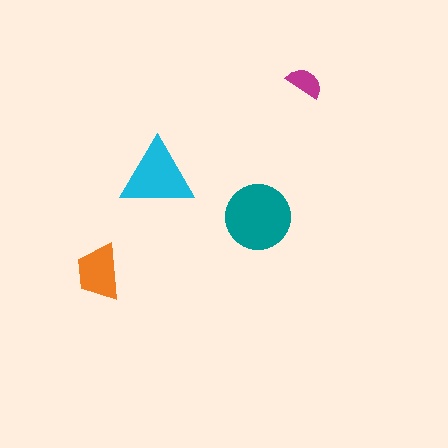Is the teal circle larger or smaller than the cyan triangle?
Larger.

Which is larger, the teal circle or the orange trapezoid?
The teal circle.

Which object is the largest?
The teal circle.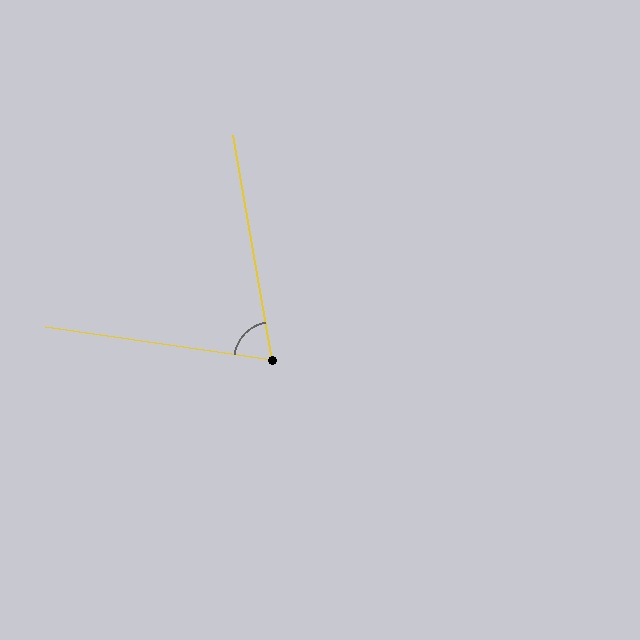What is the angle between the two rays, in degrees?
Approximately 72 degrees.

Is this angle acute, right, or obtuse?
It is acute.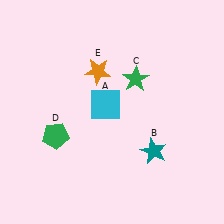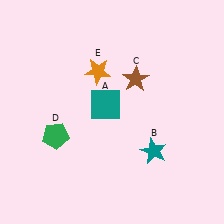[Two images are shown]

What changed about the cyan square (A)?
In Image 1, A is cyan. In Image 2, it changed to teal.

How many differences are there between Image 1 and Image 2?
There are 2 differences between the two images.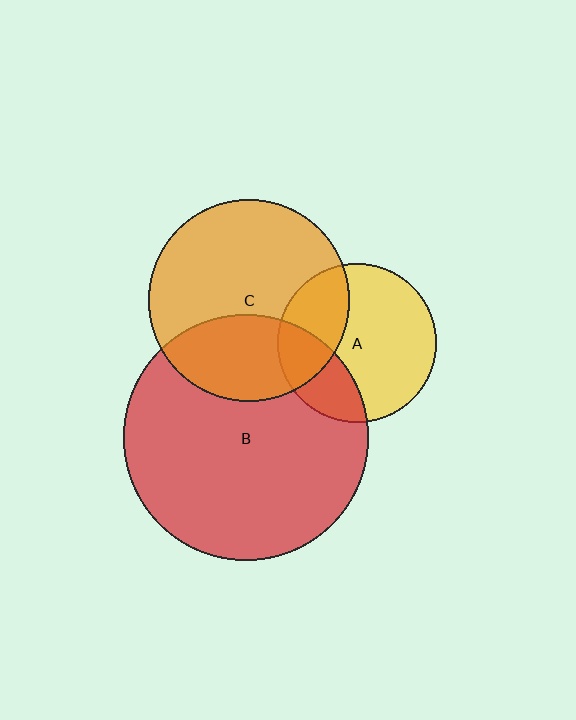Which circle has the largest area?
Circle B (red).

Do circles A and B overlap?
Yes.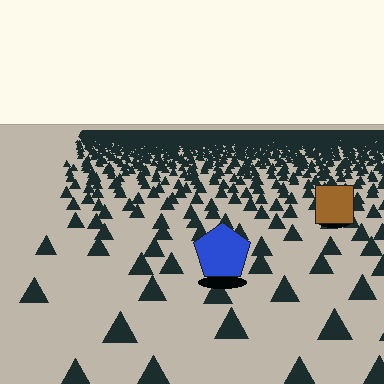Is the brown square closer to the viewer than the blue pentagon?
No. The blue pentagon is closer — you can tell from the texture gradient: the ground texture is coarser near it.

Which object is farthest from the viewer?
The brown square is farthest from the viewer. It appears smaller and the ground texture around it is denser.